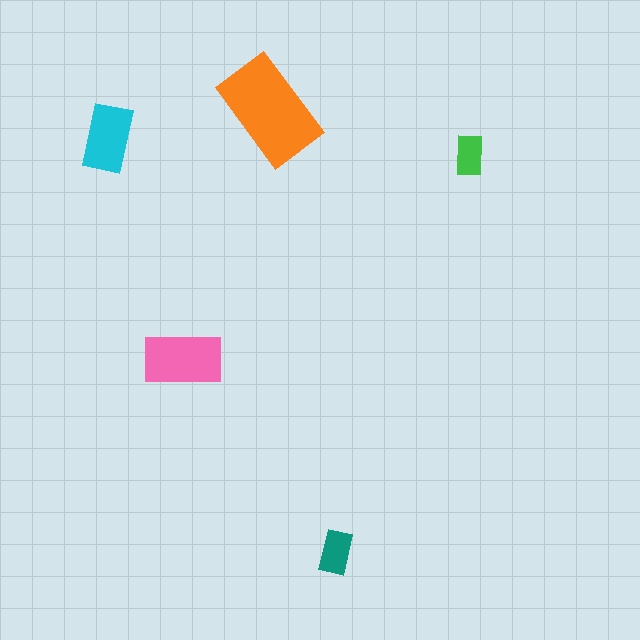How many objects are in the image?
There are 5 objects in the image.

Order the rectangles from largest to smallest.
the orange one, the pink one, the cyan one, the teal one, the green one.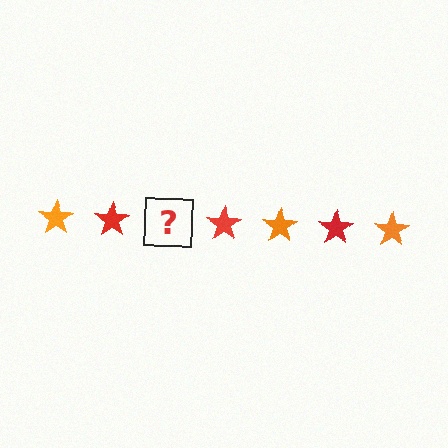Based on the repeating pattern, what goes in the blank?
The blank should be an orange star.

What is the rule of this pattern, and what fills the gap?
The rule is that the pattern cycles through orange, red stars. The gap should be filled with an orange star.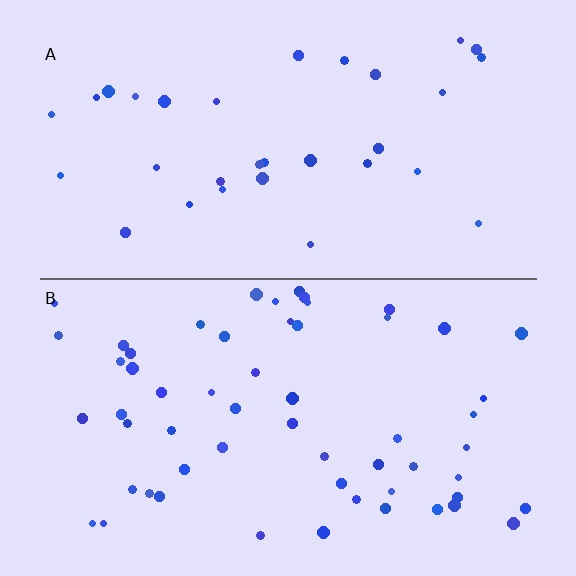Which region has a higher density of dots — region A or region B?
B (the bottom).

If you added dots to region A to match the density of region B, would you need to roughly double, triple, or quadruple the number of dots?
Approximately double.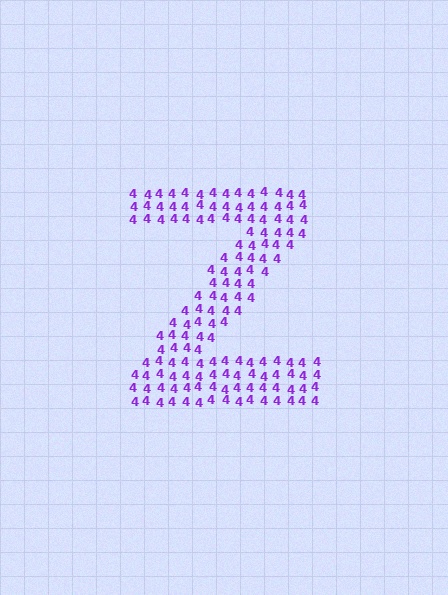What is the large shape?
The large shape is the letter Z.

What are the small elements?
The small elements are digit 4's.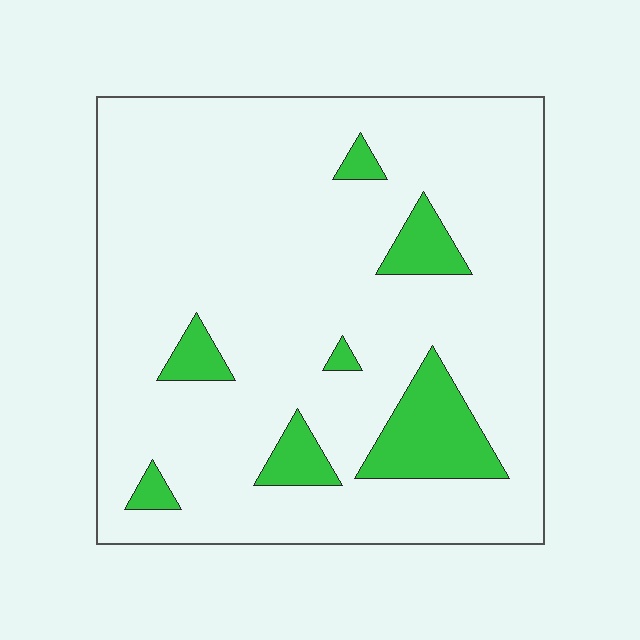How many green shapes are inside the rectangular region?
7.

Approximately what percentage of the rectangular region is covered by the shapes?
Approximately 10%.